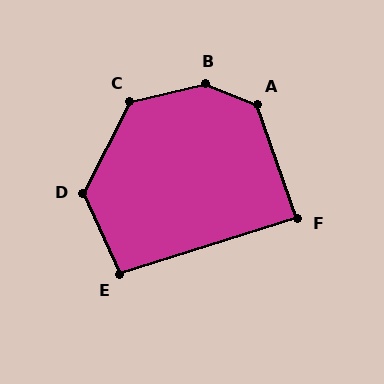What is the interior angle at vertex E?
Approximately 97 degrees (obtuse).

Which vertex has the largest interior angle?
B, at approximately 144 degrees.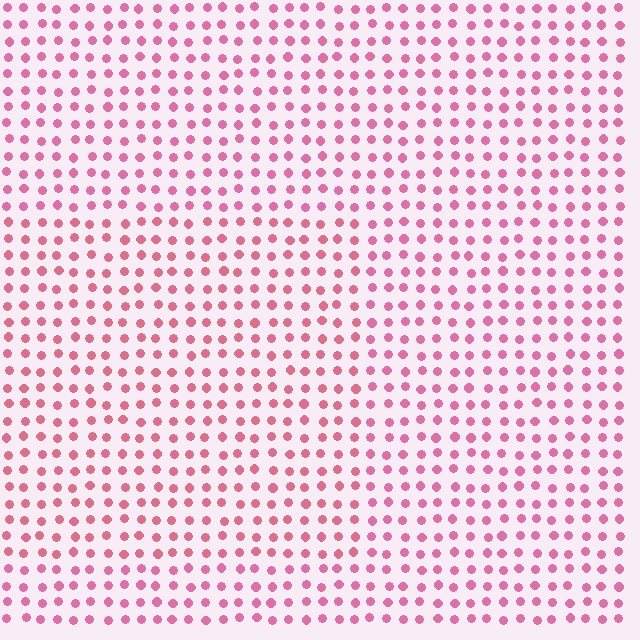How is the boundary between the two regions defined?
The boundary is defined purely by a slight shift in hue (about 16 degrees). Spacing, size, and orientation are identical on both sides.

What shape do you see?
I see a rectangle.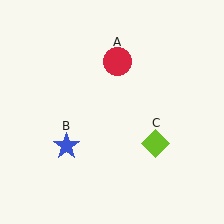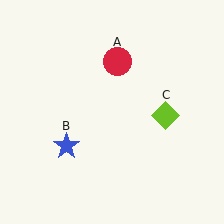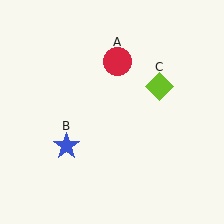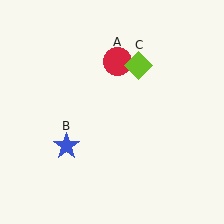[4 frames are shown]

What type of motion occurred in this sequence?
The lime diamond (object C) rotated counterclockwise around the center of the scene.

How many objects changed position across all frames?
1 object changed position: lime diamond (object C).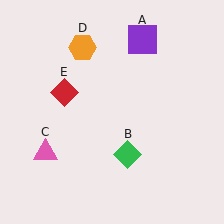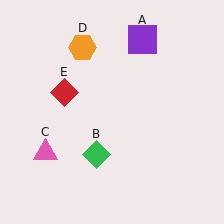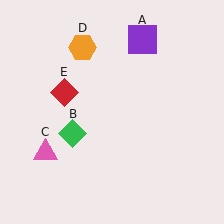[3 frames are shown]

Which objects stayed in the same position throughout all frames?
Purple square (object A) and pink triangle (object C) and orange hexagon (object D) and red diamond (object E) remained stationary.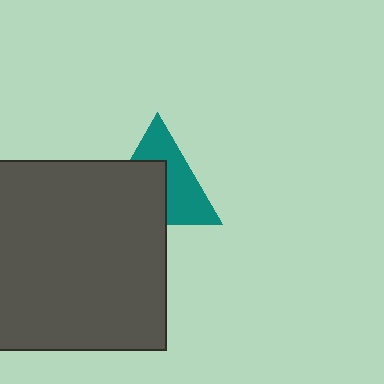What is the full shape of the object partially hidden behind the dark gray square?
The partially hidden object is a teal triangle.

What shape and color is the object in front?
The object in front is a dark gray square.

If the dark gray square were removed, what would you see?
You would see the complete teal triangle.